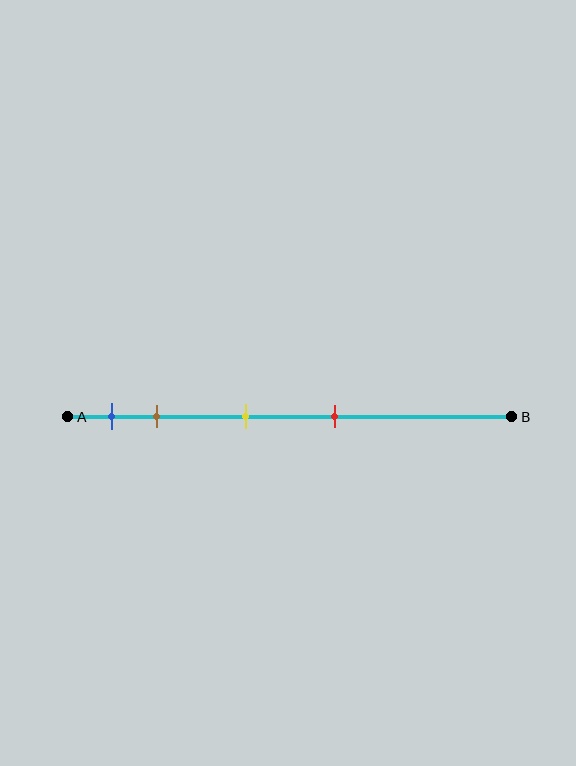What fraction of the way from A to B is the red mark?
The red mark is approximately 60% (0.6) of the way from A to B.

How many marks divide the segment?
There are 4 marks dividing the segment.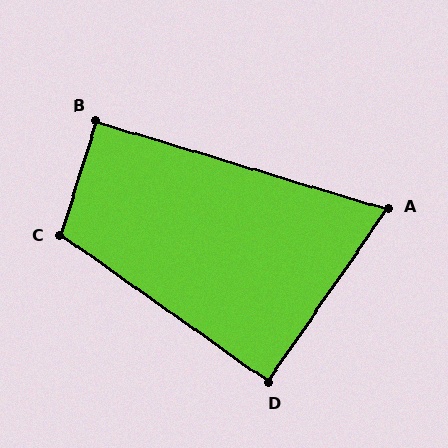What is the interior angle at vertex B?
Approximately 91 degrees (approximately right).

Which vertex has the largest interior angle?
C, at approximately 108 degrees.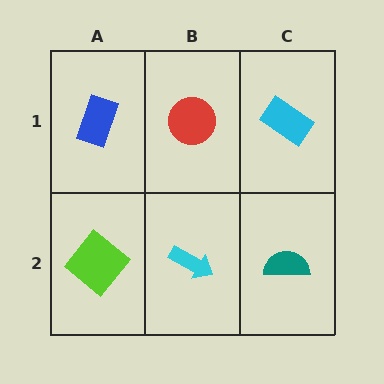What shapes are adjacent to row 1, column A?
A lime diamond (row 2, column A), a red circle (row 1, column B).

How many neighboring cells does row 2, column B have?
3.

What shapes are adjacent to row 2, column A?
A blue rectangle (row 1, column A), a cyan arrow (row 2, column B).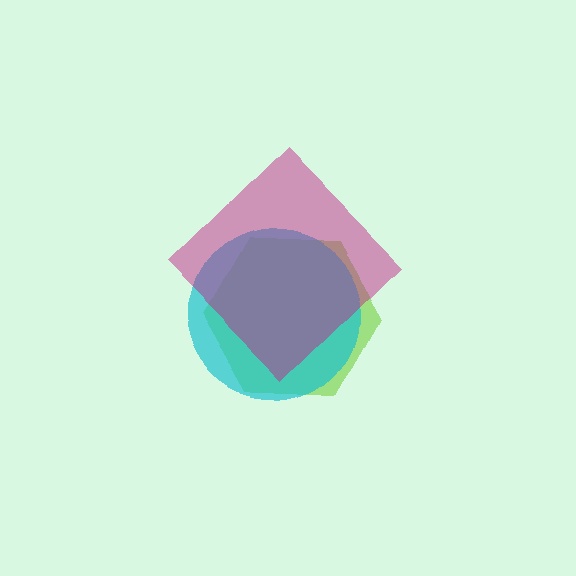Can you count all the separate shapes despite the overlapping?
Yes, there are 3 separate shapes.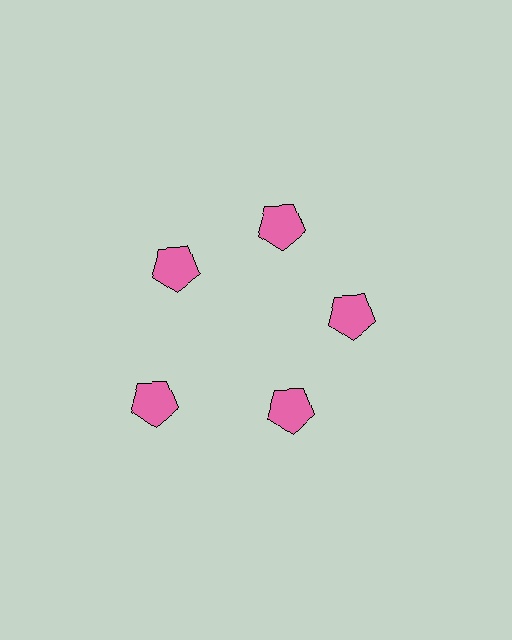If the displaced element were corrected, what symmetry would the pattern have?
It would have 5-fold rotational symmetry — the pattern would map onto itself every 72 degrees.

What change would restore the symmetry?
The symmetry would be restored by moving it inward, back onto the ring so that all 5 pentagons sit at equal angles and equal distance from the center.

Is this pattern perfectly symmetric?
No. The 5 pink pentagons are arranged in a ring, but one element near the 8 o'clock position is pushed outward from the center, breaking the 5-fold rotational symmetry.